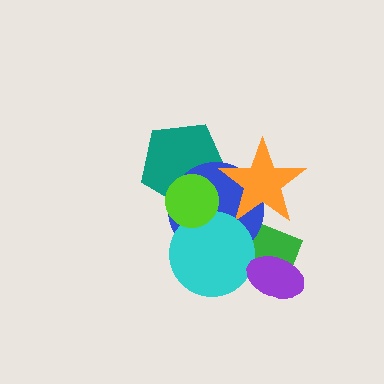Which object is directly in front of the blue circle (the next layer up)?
The orange star is directly in front of the blue circle.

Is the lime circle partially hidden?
No, no other shape covers it.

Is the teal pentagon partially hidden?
Yes, it is partially covered by another shape.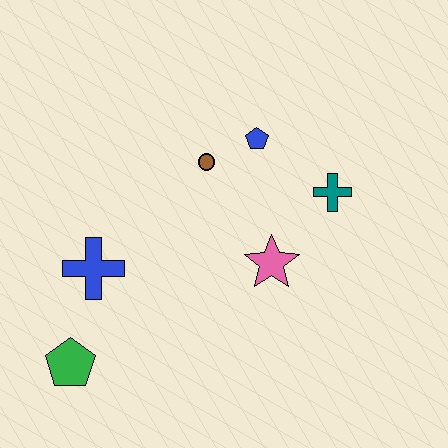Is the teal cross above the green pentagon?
Yes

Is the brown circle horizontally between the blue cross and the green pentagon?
No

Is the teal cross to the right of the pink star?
Yes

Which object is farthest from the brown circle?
The green pentagon is farthest from the brown circle.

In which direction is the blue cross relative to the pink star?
The blue cross is to the left of the pink star.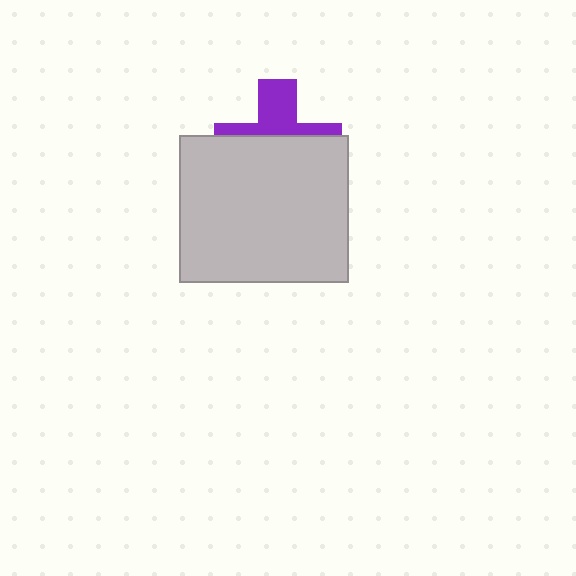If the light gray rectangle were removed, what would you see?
You would see the complete purple cross.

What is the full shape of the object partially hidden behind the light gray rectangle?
The partially hidden object is a purple cross.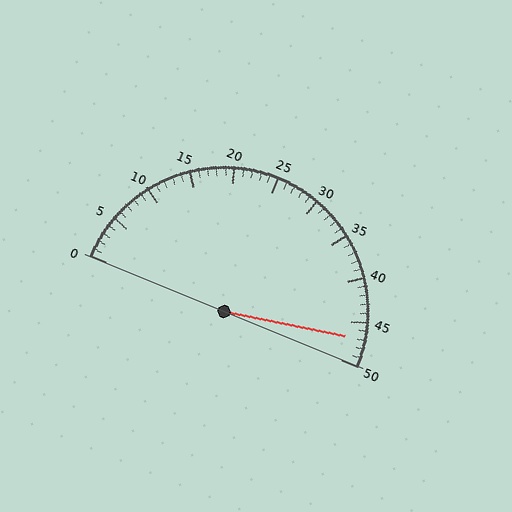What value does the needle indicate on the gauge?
The needle indicates approximately 47.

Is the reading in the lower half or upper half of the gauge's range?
The reading is in the upper half of the range (0 to 50).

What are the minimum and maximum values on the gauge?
The gauge ranges from 0 to 50.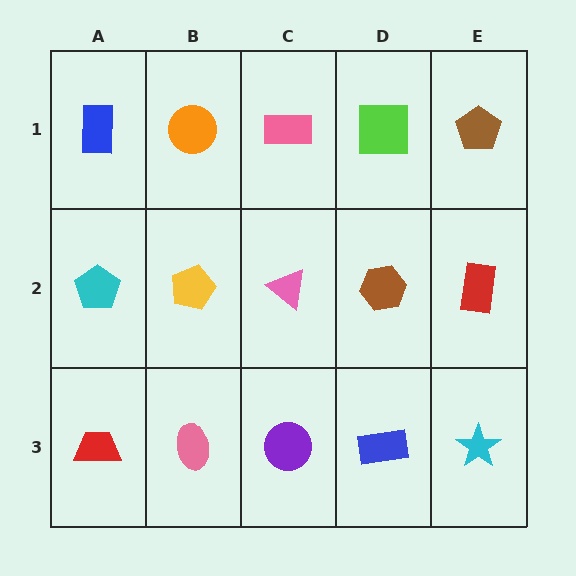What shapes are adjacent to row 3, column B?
A yellow pentagon (row 2, column B), a red trapezoid (row 3, column A), a purple circle (row 3, column C).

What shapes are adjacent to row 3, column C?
A pink triangle (row 2, column C), a pink ellipse (row 3, column B), a blue rectangle (row 3, column D).